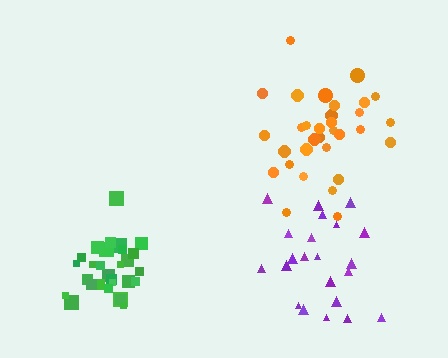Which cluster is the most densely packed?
Green.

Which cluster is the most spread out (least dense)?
Purple.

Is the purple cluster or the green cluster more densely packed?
Green.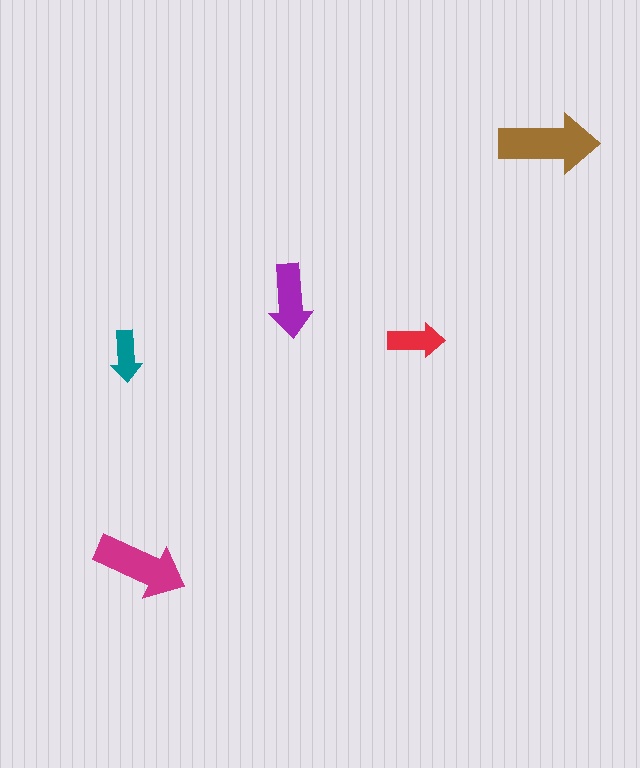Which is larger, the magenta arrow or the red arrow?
The magenta one.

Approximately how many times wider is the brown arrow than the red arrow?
About 2 times wider.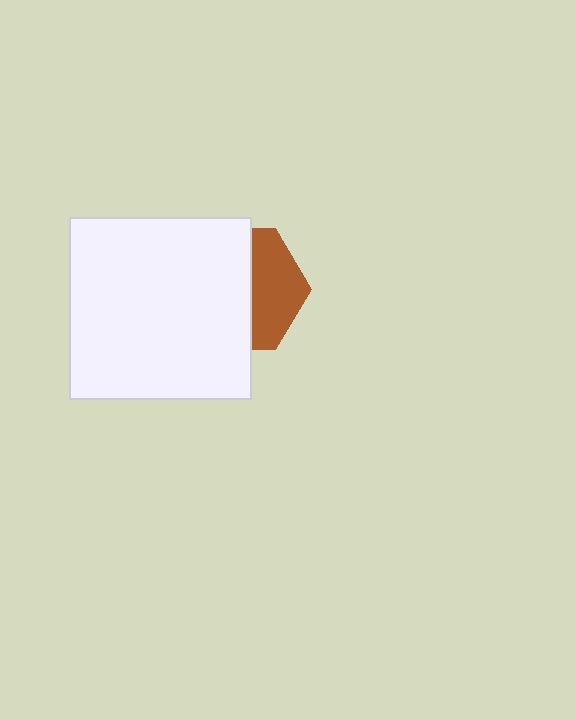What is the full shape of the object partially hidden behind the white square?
The partially hidden object is a brown hexagon.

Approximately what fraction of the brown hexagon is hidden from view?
Roughly 60% of the brown hexagon is hidden behind the white square.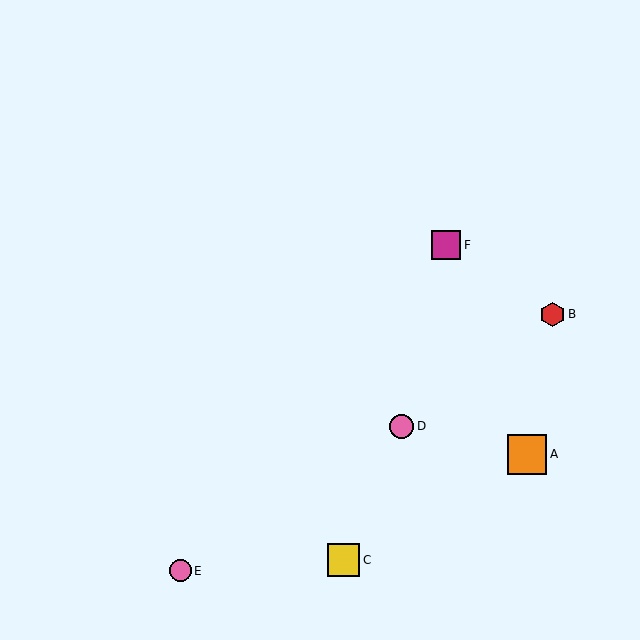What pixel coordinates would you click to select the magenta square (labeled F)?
Click at (446, 245) to select the magenta square F.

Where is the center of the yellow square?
The center of the yellow square is at (343, 560).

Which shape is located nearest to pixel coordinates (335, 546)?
The yellow square (labeled C) at (343, 560) is nearest to that location.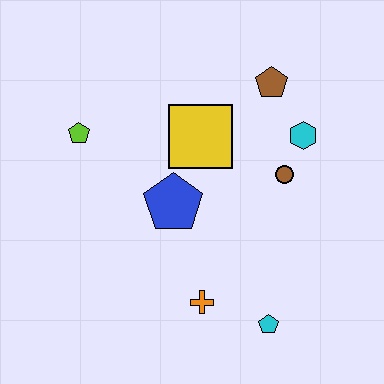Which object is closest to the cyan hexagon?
The brown circle is closest to the cyan hexagon.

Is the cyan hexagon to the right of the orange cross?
Yes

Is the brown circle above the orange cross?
Yes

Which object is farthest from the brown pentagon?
The cyan pentagon is farthest from the brown pentagon.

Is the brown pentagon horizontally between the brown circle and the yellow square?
Yes